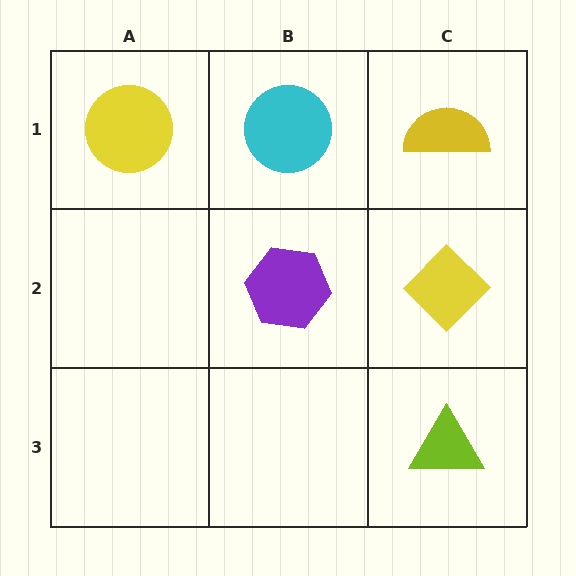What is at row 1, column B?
A cyan circle.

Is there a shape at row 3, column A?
No, that cell is empty.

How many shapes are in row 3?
1 shape.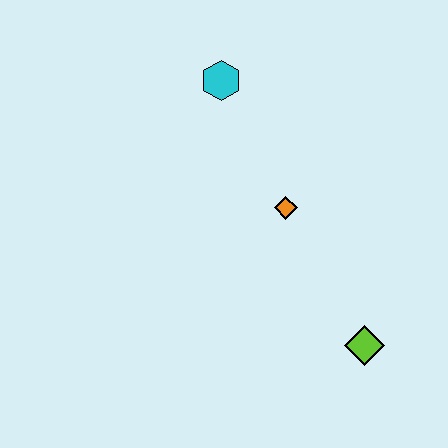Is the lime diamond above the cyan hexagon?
No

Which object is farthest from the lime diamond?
The cyan hexagon is farthest from the lime diamond.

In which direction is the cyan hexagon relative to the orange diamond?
The cyan hexagon is above the orange diamond.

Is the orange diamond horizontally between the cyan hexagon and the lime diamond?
Yes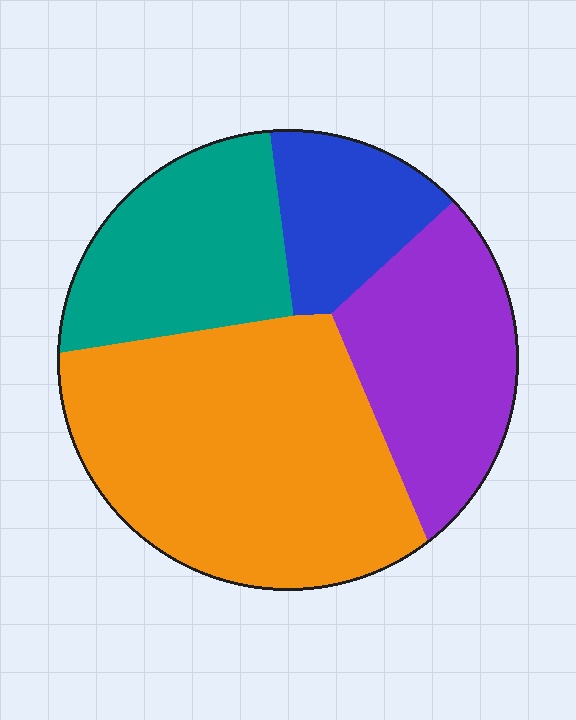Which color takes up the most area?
Orange, at roughly 45%.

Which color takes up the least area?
Blue, at roughly 15%.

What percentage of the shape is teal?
Teal takes up about one fifth (1/5) of the shape.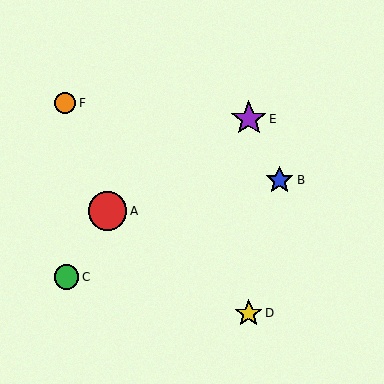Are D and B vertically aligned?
No, D is at x≈249 and B is at x≈280.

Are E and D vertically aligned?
Yes, both are at x≈249.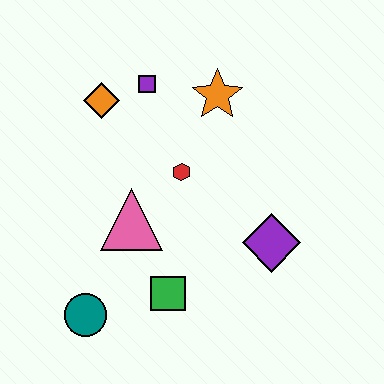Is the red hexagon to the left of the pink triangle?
No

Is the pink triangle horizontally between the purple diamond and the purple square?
No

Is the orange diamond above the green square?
Yes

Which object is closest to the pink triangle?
The red hexagon is closest to the pink triangle.